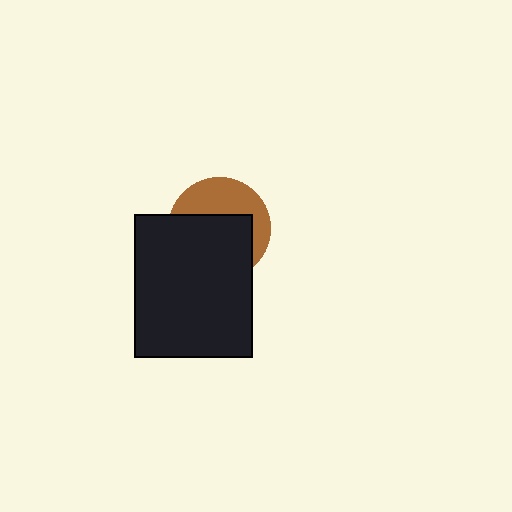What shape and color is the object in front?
The object in front is a black rectangle.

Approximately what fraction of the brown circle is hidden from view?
Roughly 60% of the brown circle is hidden behind the black rectangle.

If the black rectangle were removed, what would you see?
You would see the complete brown circle.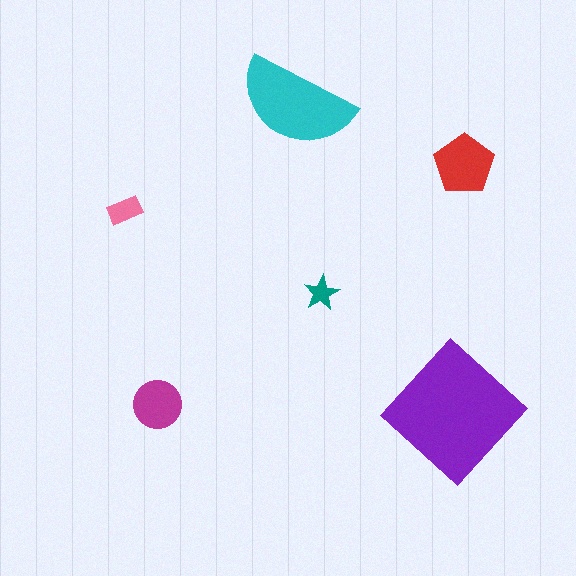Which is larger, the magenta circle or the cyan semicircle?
The cyan semicircle.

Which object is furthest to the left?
The pink rectangle is leftmost.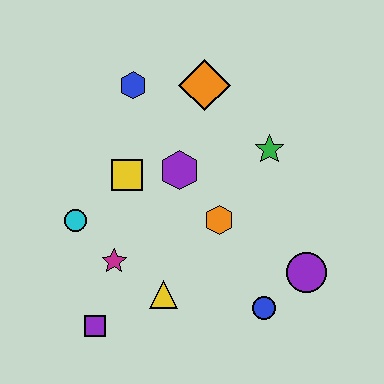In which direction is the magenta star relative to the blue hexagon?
The magenta star is below the blue hexagon.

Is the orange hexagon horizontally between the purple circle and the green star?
No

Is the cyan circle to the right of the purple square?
No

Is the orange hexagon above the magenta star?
Yes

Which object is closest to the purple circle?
The blue circle is closest to the purple circle.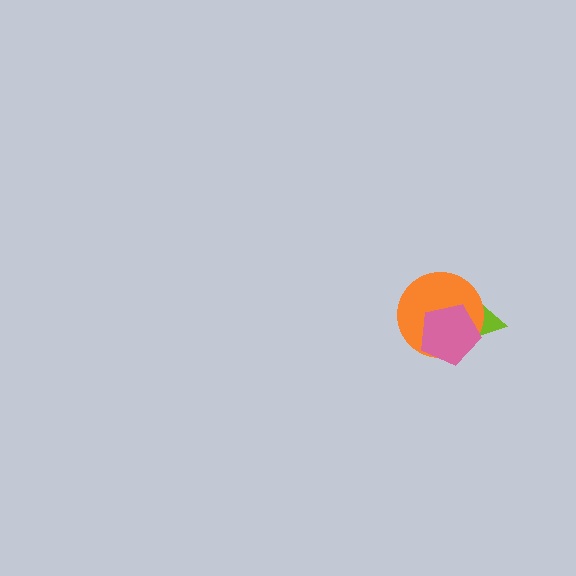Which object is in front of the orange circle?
The pink pentagon is in front of the orange circle.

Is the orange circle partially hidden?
Yes, it is partially covered by another shape.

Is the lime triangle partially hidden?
Yes, it is partially covered by another shape.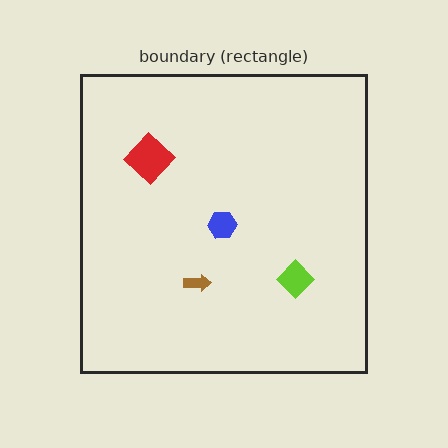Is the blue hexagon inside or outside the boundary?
Inside.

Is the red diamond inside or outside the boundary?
Inside.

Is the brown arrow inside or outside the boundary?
Inside.